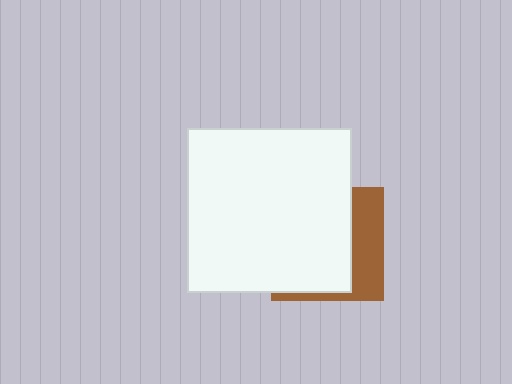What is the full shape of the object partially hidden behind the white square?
The partially hidden object is a brown square.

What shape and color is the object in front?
The object in front is a white square.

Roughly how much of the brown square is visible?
A small part of it is visible (roughly 34%).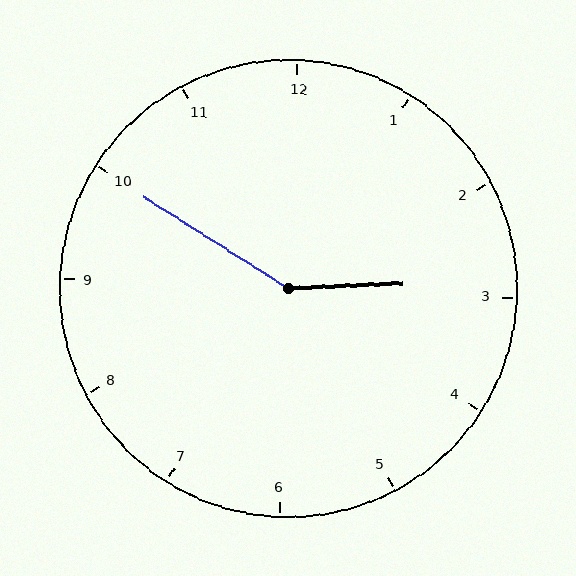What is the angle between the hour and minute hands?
Approximately 145 degrees.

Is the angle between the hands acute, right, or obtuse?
It is obtuse.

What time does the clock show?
2:50.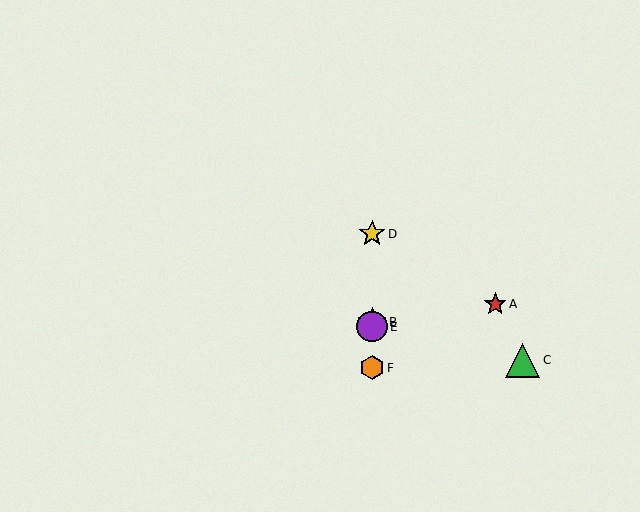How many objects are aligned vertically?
4 objects (B, D, E, F) are aligned vertically.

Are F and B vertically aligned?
Yes, both are at x≈372.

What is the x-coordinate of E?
Object E is at x≈372.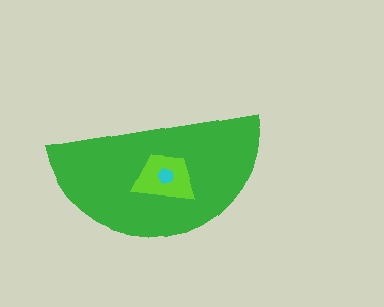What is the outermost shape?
The green semicircle.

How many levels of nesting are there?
3.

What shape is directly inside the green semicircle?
The lime trapezoid.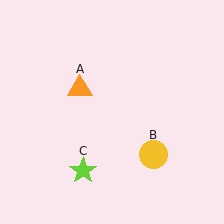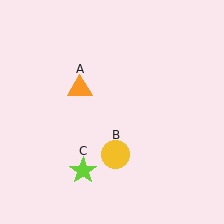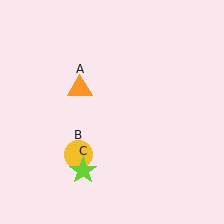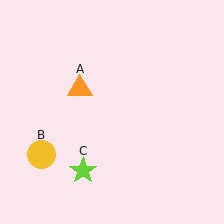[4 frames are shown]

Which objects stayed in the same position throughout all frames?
Orange triangle (object A) and lime star (object C) remained stationary.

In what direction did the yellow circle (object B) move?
The yellow circle (object B) moved left.